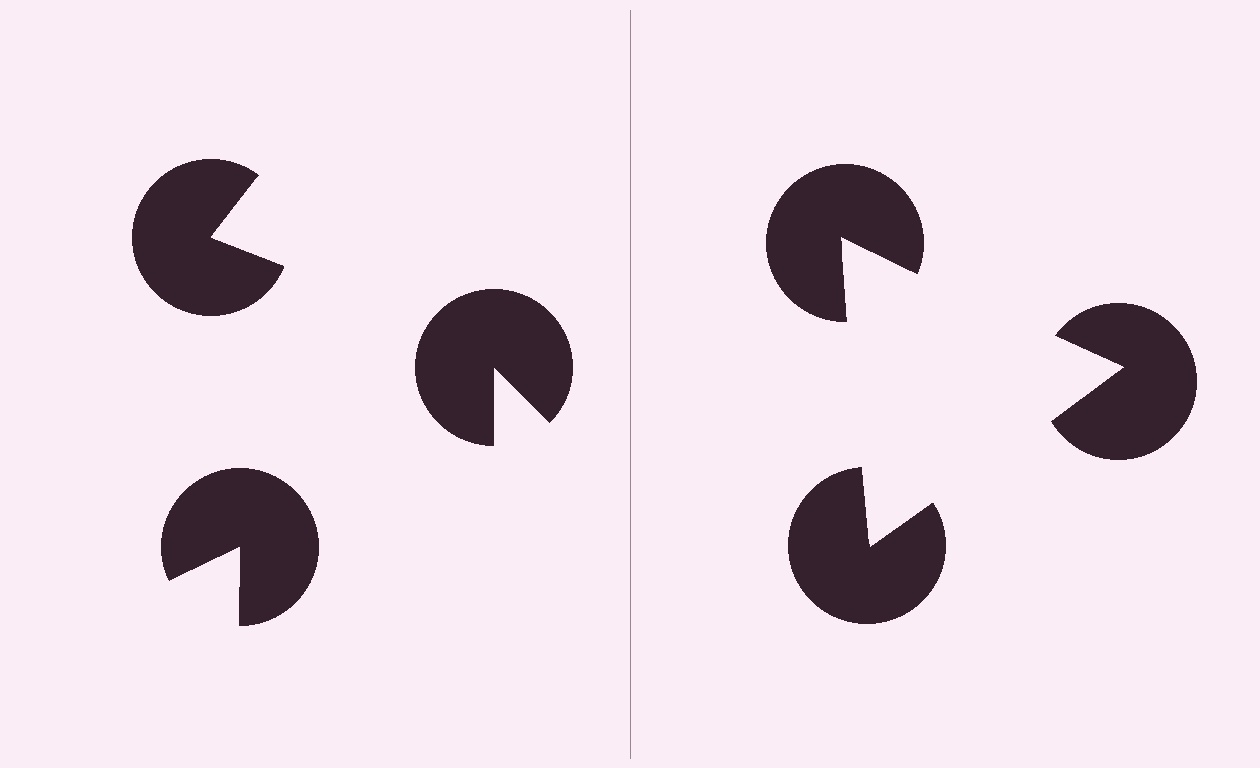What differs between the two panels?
The pac-man discs are positioned identically on both sides; only the wedge orientations differ. On the right they align to a triangle; on the left they are misaligned.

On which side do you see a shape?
An illusory triangle appears on the right side. On the left side the wedge cuts are rotated, so no coherent shape forms.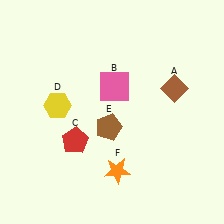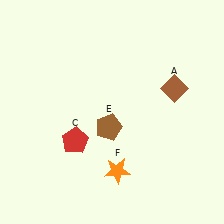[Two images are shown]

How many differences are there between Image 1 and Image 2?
There are 2 differences between the two images.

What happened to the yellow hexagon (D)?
The yellow hexagon (D) was removed in Image 2. It was in the top-left area of Image 1.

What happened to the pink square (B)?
The pink square (B) was removed in Image 2. It was in the top-right area of Image 1.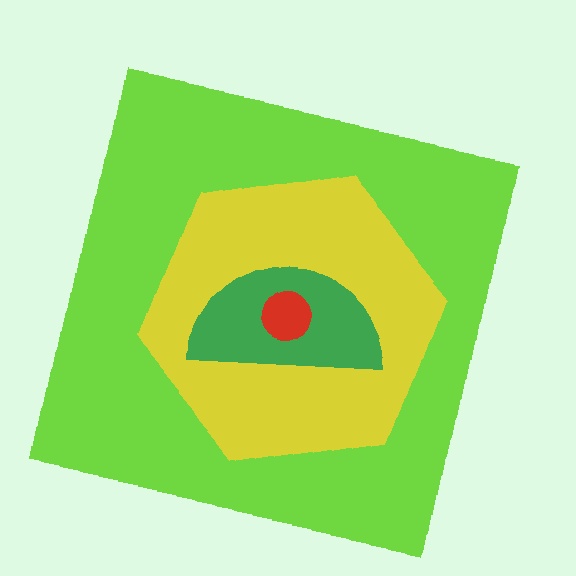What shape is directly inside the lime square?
The yellow hexagon.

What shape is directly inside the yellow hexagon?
The green semicircle.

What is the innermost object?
The red circle.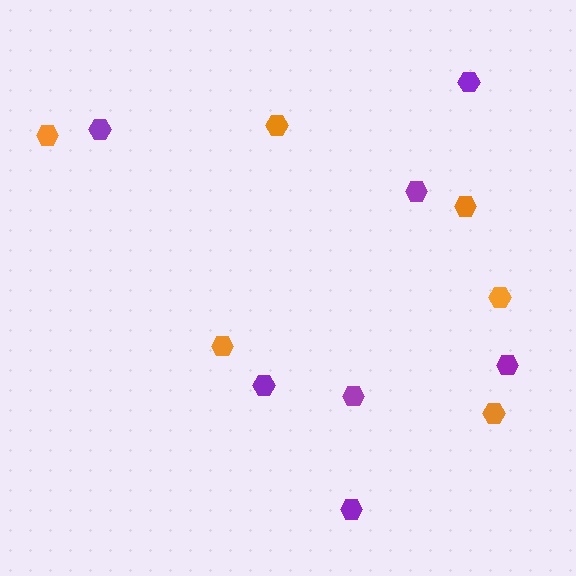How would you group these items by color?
There are 2 groups: one group of purple hexagons (7) and one group of orange hexagons (6).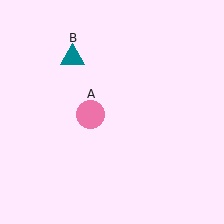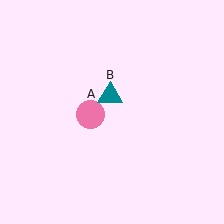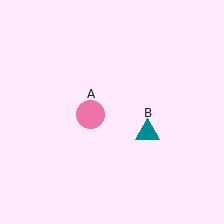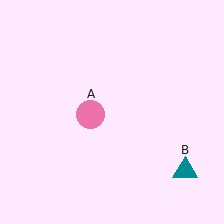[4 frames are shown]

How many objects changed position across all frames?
1 object changed position: teal triangle (object B).